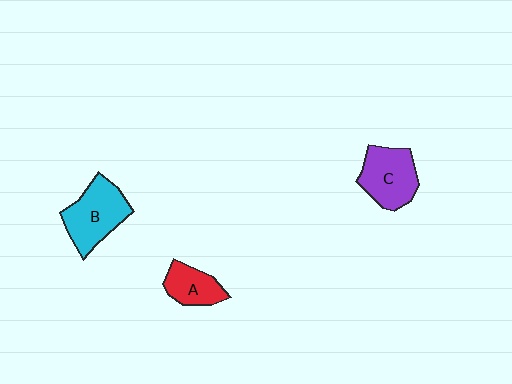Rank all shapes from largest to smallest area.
From largest to smallest: B (cyan), C (purple), A (red).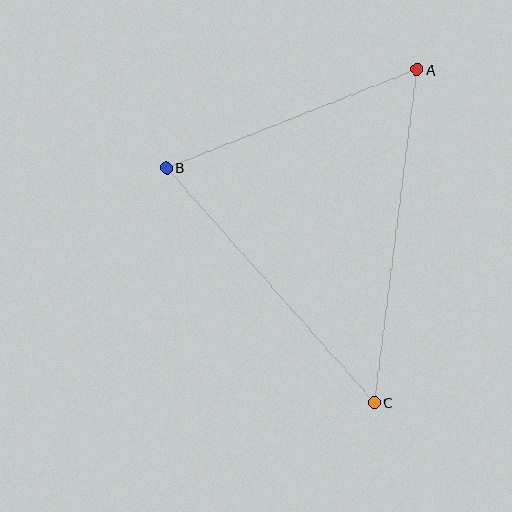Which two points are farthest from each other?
Points A and C are farthest from each other.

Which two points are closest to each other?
Points A and B are closest to each other.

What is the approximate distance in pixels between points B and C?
The distance between B and C is approximately 313 pixels.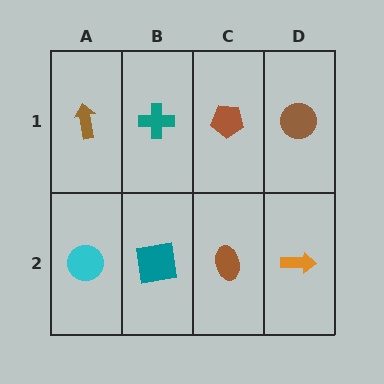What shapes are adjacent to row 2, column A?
A brown arrow (row 1, column A), a teal square (row 2, column B).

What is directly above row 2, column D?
A brown circle.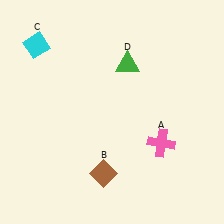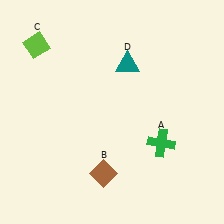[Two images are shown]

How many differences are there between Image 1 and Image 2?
There are 3 differences between the two images.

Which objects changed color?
A changed from pink to green. C changed from cyan to lime. D changed from green to teal.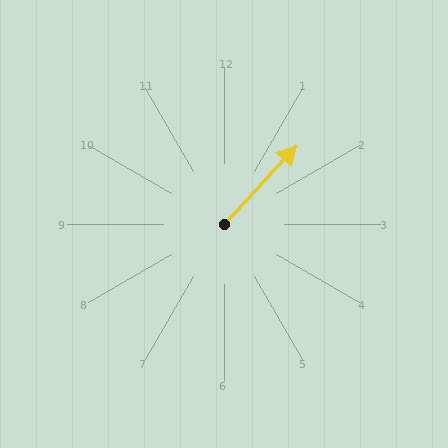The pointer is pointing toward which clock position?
Roughly 1 o'clock.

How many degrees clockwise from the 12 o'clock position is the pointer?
Approximately 43 degrees.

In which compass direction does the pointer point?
Northeast.